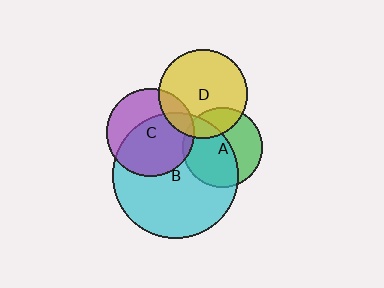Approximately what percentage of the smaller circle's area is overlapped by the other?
Approximately 55%.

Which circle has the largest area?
Circle B (cyan).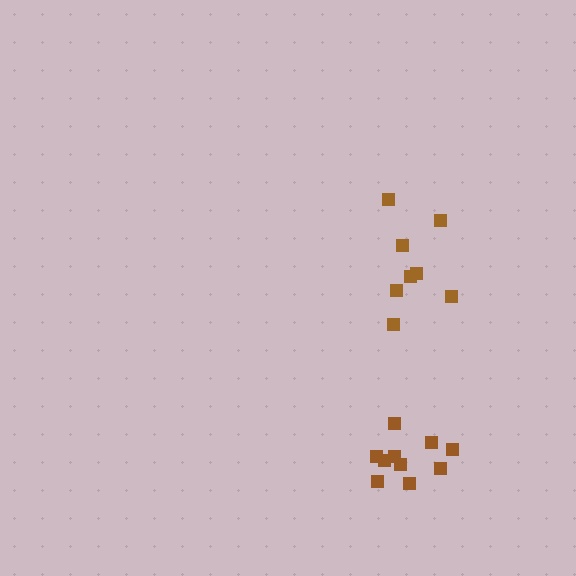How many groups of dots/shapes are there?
There are 2 groups.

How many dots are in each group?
Group 1: 10 dots, Group 2: 8 dots (18 total).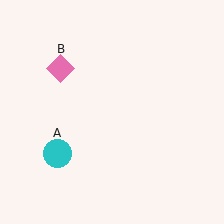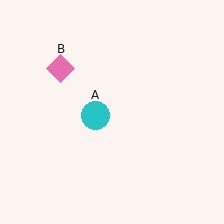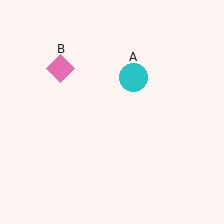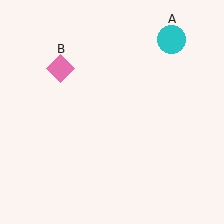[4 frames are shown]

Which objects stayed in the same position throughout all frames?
Pink diamond (object B) remained stationary.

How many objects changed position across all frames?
1 object changed position: cyan circle (object A).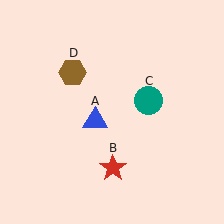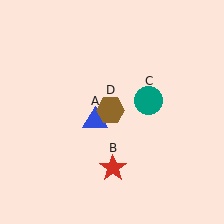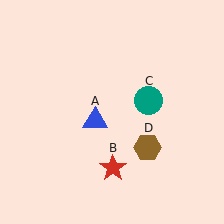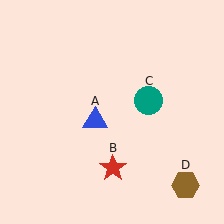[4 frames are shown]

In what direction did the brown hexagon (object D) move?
The brown hexagon (object D) moved down and to the right.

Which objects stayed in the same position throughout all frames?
Blue triangle (object A) and red star (object B) and teal circle (object C) remained stationary.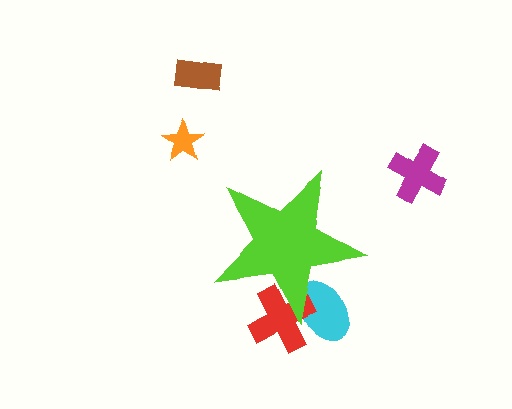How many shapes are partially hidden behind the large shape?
2 shapes are partially hidden.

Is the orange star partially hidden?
No, the orange star is fully visible.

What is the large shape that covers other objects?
A lime star.